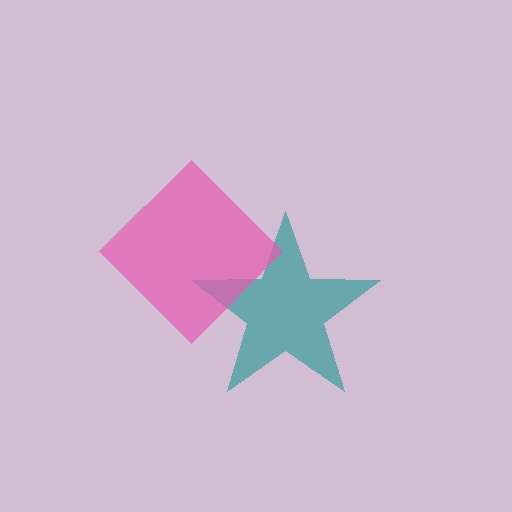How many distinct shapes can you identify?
There are 2 distinct shapes: a teal star, a pink diamond.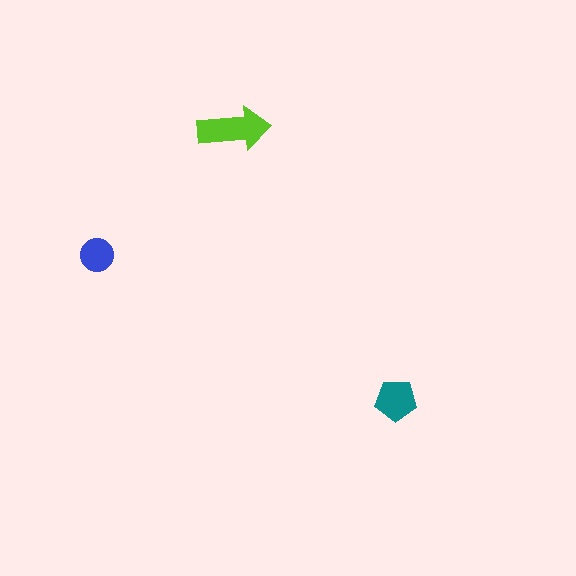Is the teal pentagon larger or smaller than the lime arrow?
Smaller.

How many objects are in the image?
There are 3 objects in the image.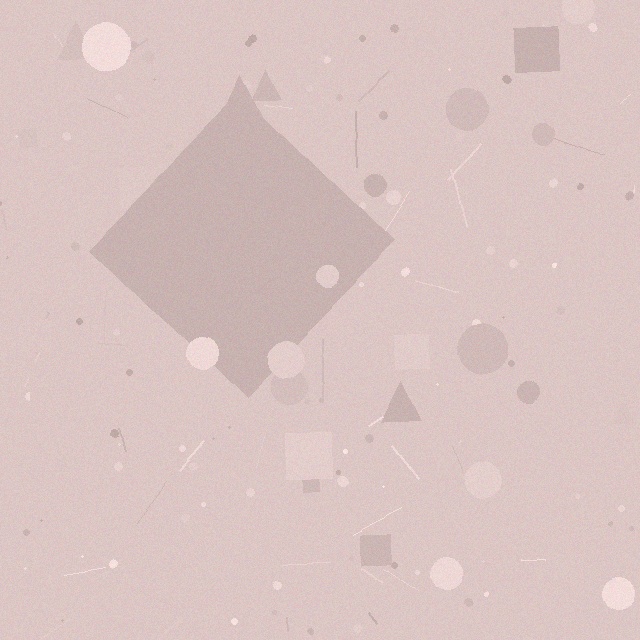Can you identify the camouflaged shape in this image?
The camouflaged shape is a diamond.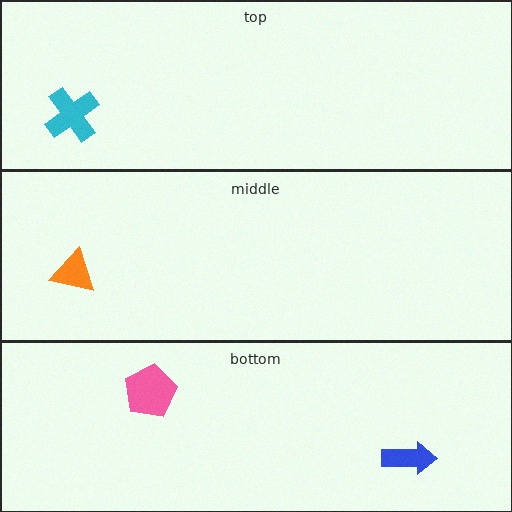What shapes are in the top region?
The cyan cross.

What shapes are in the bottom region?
The pink pentagon, the blue arrow.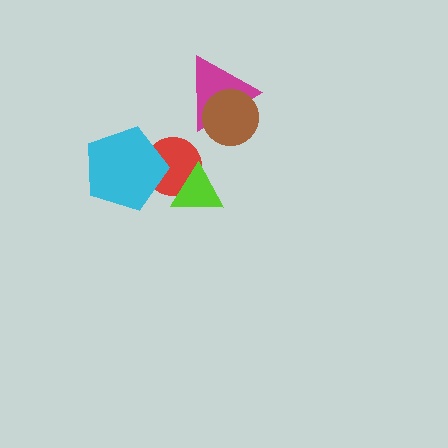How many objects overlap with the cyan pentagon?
1 object overlaps with the cyan pentagon.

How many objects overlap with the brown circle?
1 object overlaps with the brown circle.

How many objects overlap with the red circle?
2 objects overlap with the red circle.